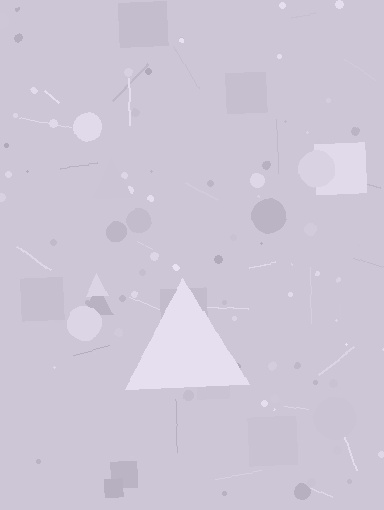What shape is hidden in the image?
A triangle is hidden in the image.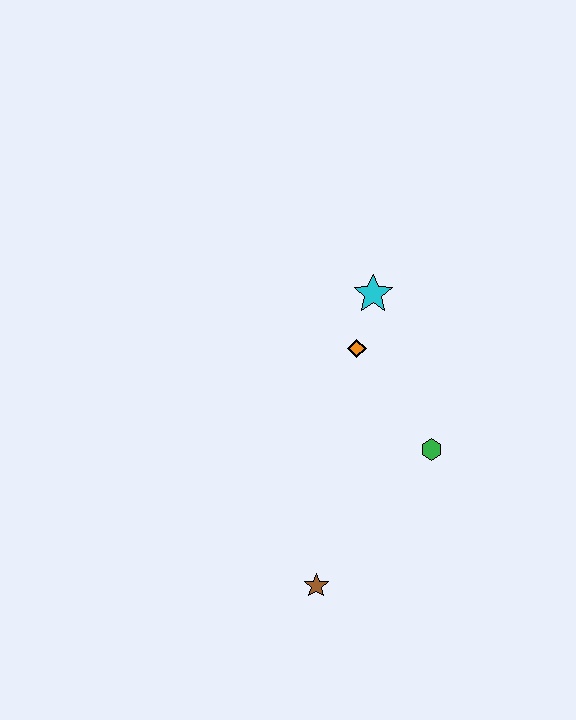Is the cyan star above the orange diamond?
Yes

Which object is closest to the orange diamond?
The cyan star is closest to the orange diamond.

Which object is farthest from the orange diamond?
The brown star is farthest from the orange diamond.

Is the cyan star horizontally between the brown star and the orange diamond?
No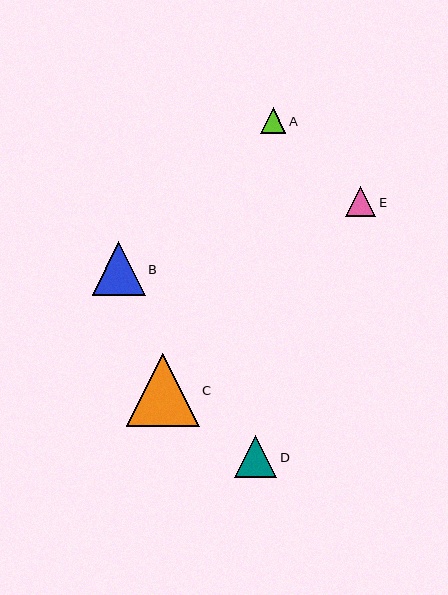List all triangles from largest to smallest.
From largest to smallest: C, B, D, E, A.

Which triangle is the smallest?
Triangle A is the smallest with a size of approximately 25 pixels.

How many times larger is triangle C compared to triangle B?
Triangle C is approximately 1.4 times the size of triangle B.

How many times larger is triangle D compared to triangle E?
Triangle D is approximately 1.4 times the size of triangle E.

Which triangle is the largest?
Triangle C is the largest with a size of approximately 73 pixels.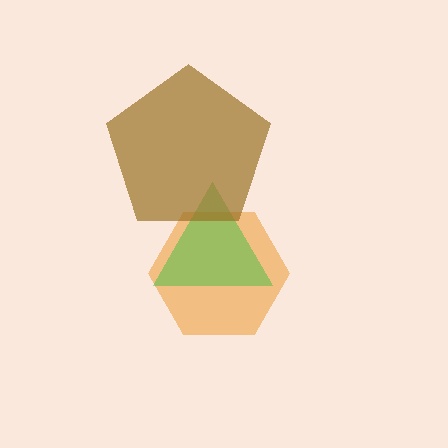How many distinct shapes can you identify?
There are 3 distinct shapes: an orange hexagon, a green triangle, a brown pentagon.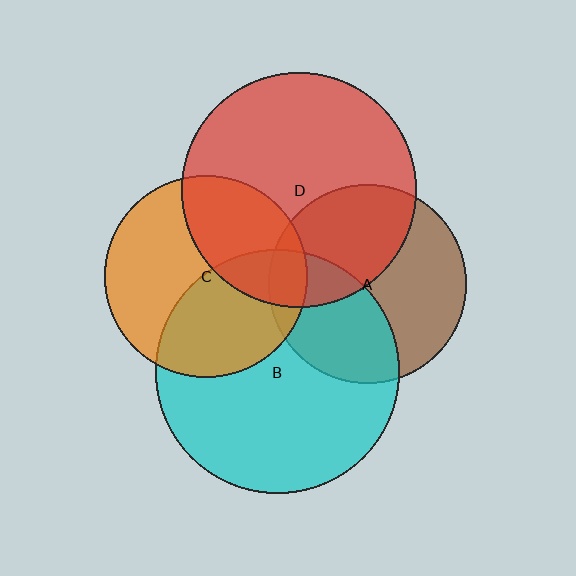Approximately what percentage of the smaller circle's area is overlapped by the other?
Approximately 40%.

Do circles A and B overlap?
Yes.